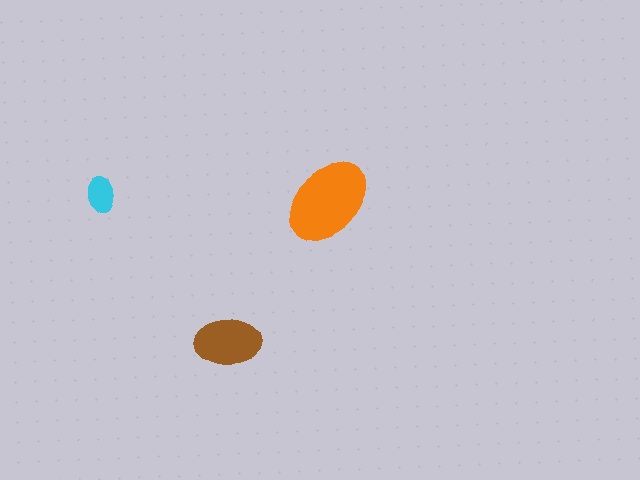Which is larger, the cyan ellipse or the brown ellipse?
The brown one.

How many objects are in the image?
There are 3 objects in the image.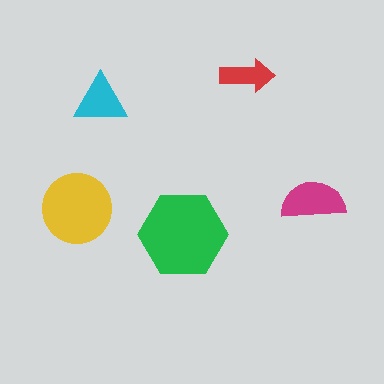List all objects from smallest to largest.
The red arrow, the cyan triangle, the magenta semicircle, the yellow circle, the green hexagon.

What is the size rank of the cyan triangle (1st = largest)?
4th.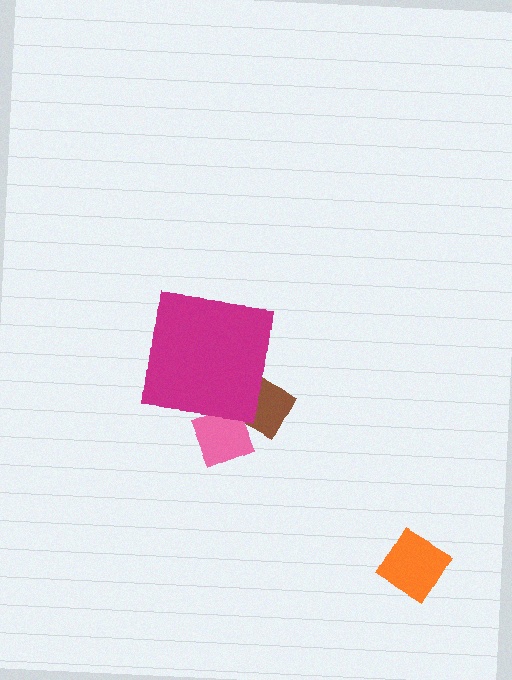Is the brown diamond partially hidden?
Yes, the brown diamond is partially hidden behind the magenta square.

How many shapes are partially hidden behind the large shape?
2 shapes are partially hidden.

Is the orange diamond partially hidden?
No, the orange diamond is fully visible.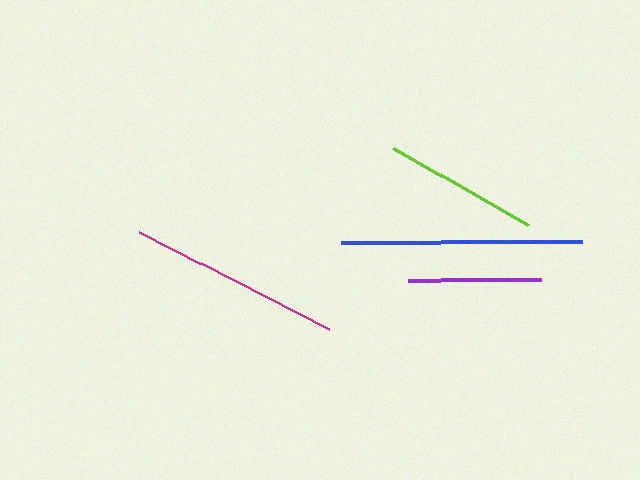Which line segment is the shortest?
The purple line is the shortest at approximately 132 pixels.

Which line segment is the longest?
The blue line is the longest at approximately 241 pixels.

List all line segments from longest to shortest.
From longest to shortest: blue, magenta, lime, purple.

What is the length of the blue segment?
The blue segment is approximately 241 pixels long.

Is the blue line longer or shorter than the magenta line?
The blue line is longer than the magenta line.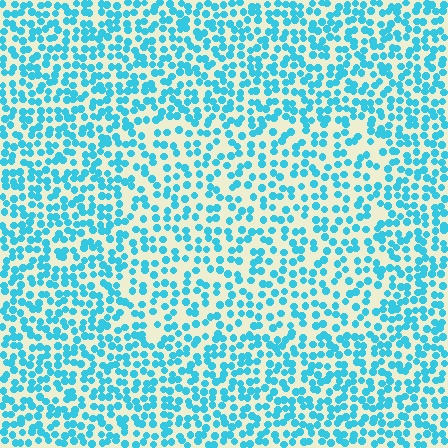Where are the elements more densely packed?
The elements are more densely packed outside the rectangle boundary.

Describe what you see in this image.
The image contains small cyan elements arranged at two different densities. A rectangle-shaped region is visible where the elements are less densely packed than the surrounding area.